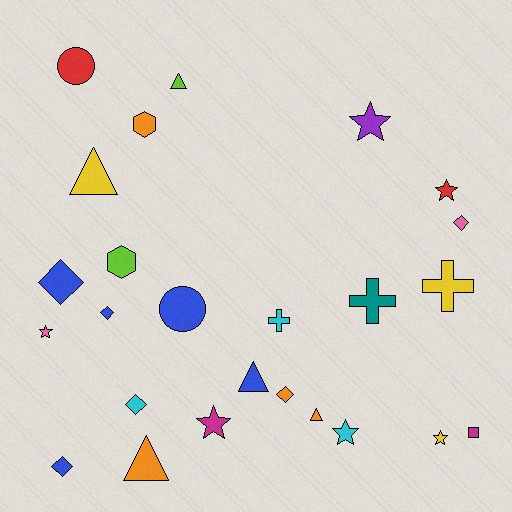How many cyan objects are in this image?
There are 3 cyan objects.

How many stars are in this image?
There are 6 stars.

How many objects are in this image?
There are 25 objects.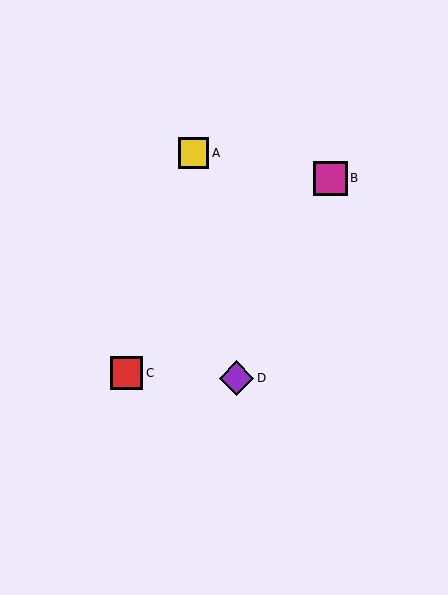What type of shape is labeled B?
Shape B is a magenta square.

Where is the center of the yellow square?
The center of the yellow square is at (193, 153).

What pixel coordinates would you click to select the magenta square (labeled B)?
Click at (330, 178) to select the magenta square B.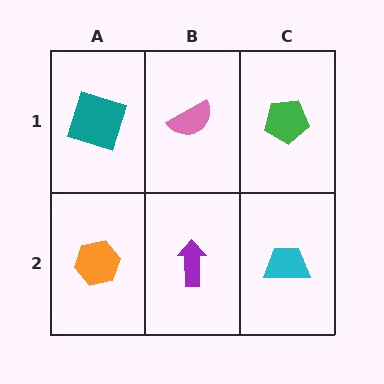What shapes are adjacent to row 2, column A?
A teal square (row 1, column A), a purple arrow (row 2, column B).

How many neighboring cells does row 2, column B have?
3.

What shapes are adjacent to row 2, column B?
A pink semicircle (row 1, column B), an orange hexagon (row 2, column A), a cyan trapezoid (row 2, column C).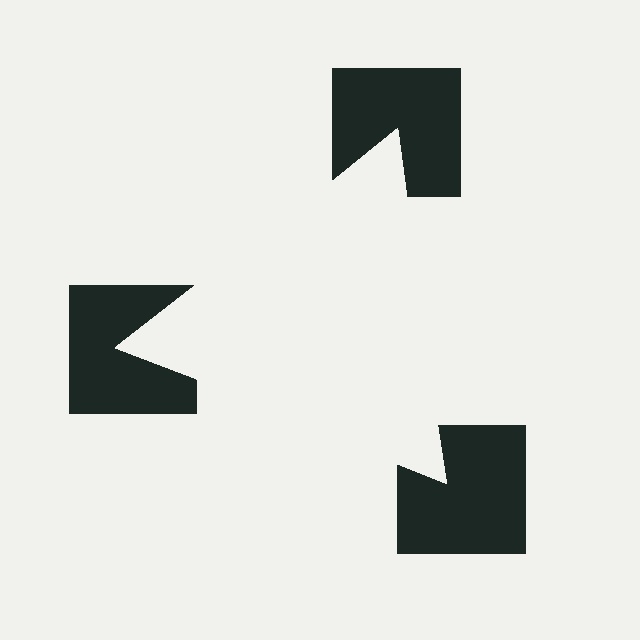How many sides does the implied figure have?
3 sides.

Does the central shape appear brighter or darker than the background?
It typically appears slightly brighter than the background, even though no actual brightness change is drawn.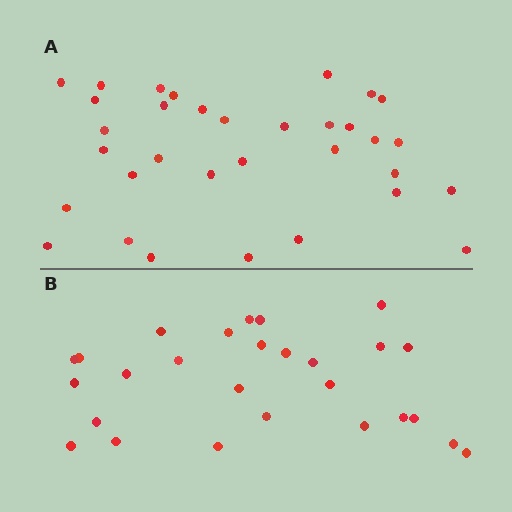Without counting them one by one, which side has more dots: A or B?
Region A (the top region) has more dots.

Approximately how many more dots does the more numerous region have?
Region A has about 6 more dots than region B.